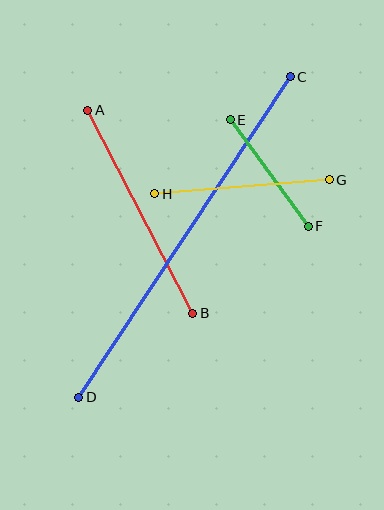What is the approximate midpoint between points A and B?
The midpoint is at approximately (140, 212) pixels.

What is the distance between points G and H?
The distance is approximately 175 pixels.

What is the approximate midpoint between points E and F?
The midpoint is at approximately (269, 173) pixels.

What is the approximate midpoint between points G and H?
The midpoint is at approximately (242, 187) pixels.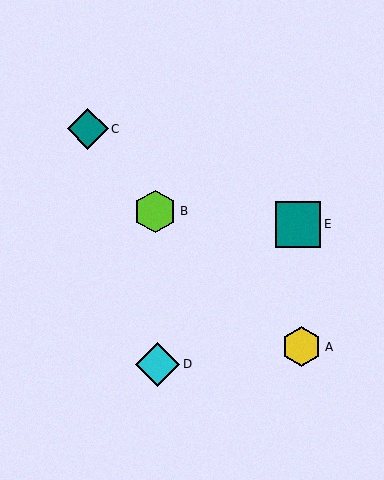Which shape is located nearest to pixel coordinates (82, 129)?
The teal diamond (labeled C) at (88, 129) is nearest to that location.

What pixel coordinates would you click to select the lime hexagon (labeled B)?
Click at (155, 211) to select the lime hexagon B.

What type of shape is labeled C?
Shape C is a teal diamond.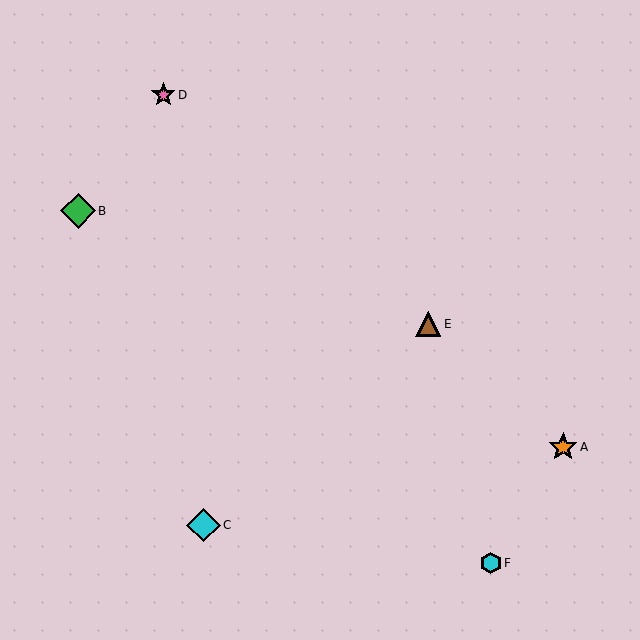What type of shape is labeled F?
Shape F is a cyan hexagon.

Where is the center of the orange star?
The center of the orange star is at (563, 447).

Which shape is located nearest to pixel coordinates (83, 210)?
The green diamond (labeled B) at (78, 211) is nearest to that location.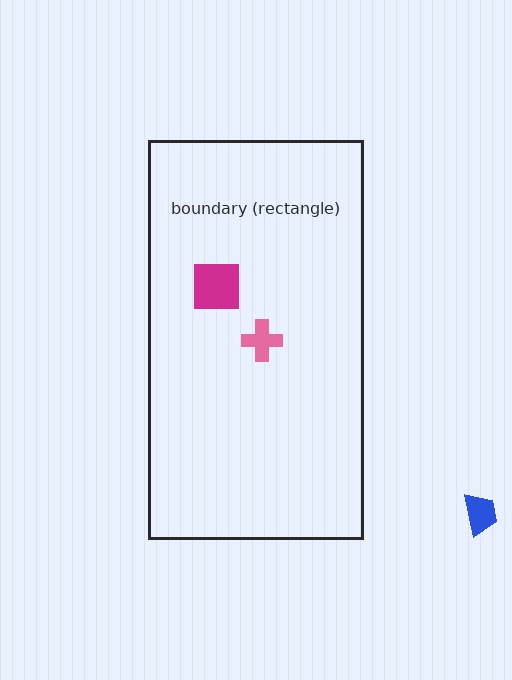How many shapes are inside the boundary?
2 inside, 1 outside.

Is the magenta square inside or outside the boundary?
Inside.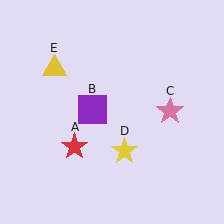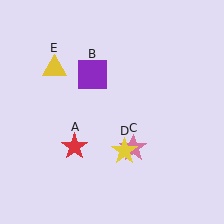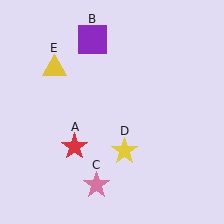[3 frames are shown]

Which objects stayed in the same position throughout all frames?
Red star (object A) and yellow star (object D) and yellow triangle (object E) remained stationary.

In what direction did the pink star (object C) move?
The pink star (object C) moved down and to the left.